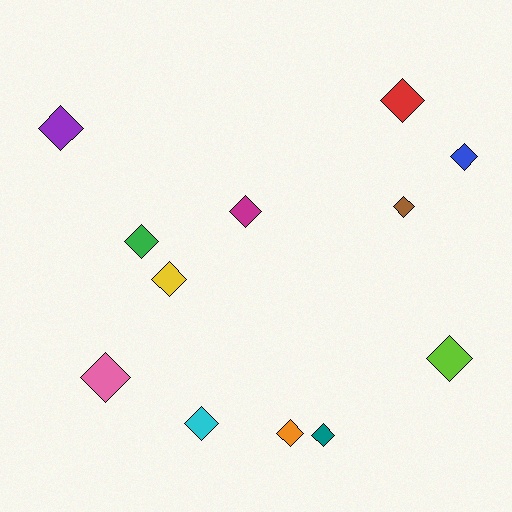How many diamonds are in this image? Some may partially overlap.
There are 12 diamonds.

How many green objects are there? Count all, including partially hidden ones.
There is 1 green object.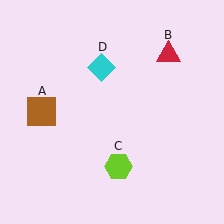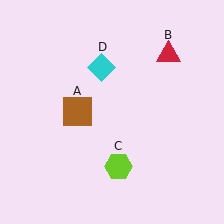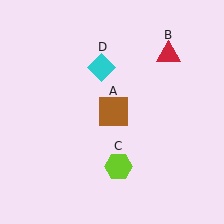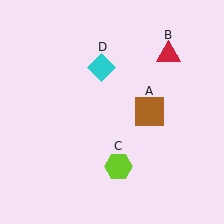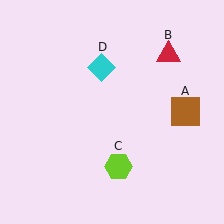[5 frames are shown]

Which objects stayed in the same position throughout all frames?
Red triangle (object B) and lime hexagon (object C) and cyan diamond (object D) remained stationary.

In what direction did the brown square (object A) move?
The brown square (object A) moved right.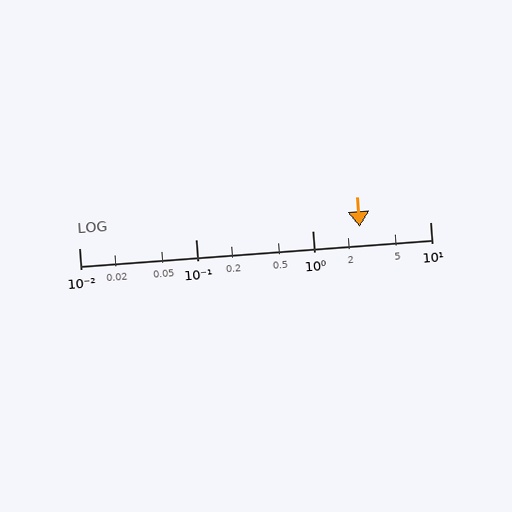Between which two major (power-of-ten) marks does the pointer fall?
The pointer is between 1 and 10.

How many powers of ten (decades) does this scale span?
The scale spans 3 decades, from 0.01 to 10.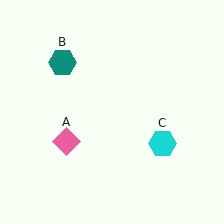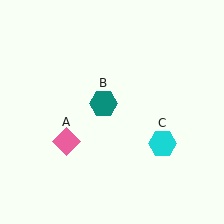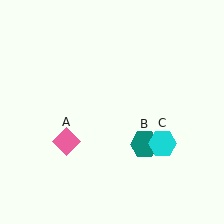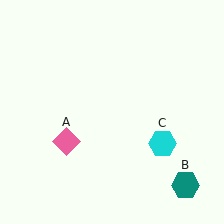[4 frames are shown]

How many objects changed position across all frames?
1 object changed position: teal hexagon (object B).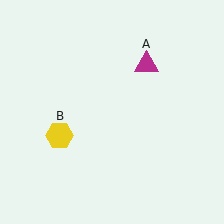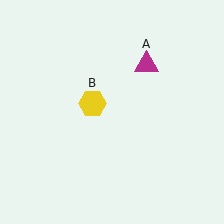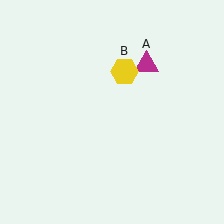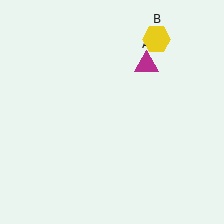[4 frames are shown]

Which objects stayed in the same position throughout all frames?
Magenta triangle (object A) remained stationary.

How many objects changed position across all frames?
1 object changed position: yellow hexagon (object B).